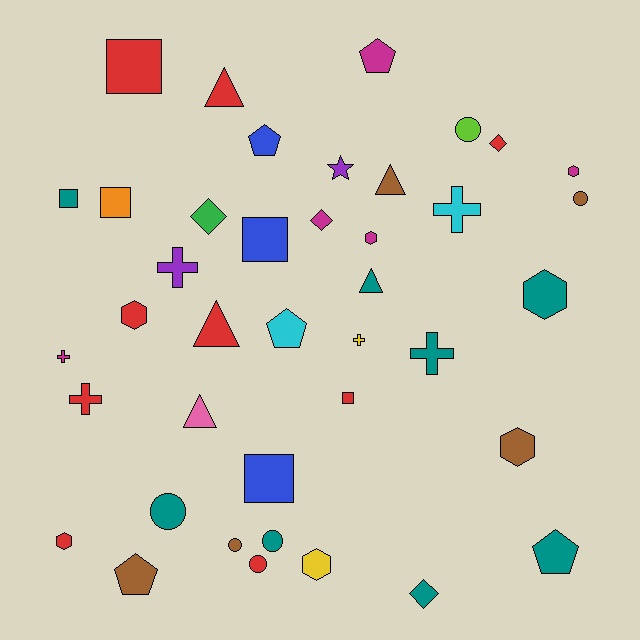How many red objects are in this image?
There are 9 red objects.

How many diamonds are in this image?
There are 4 diamonds.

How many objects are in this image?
There are 40 objects.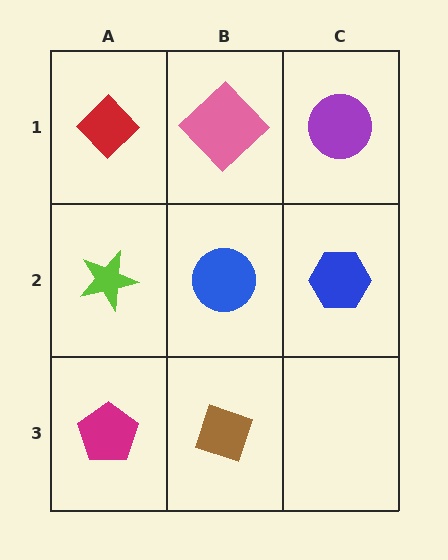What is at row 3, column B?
A brown diamond.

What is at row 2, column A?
A lime star.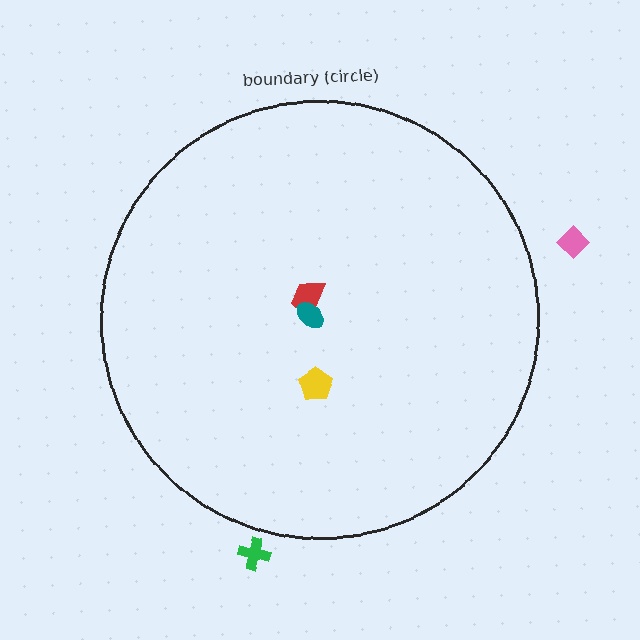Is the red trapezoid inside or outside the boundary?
Inside.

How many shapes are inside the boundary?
3 inside, 2 outside.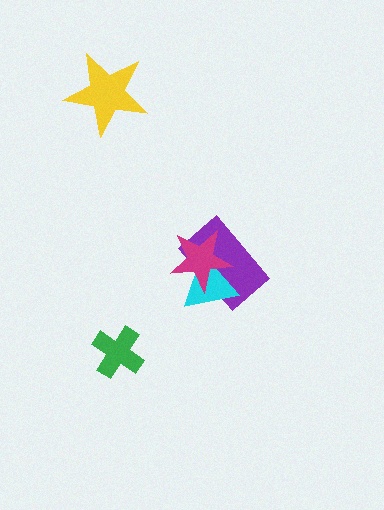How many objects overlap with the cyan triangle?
2 objects overlap with the cyan triangle.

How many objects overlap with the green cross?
0 objects overlap with the green cross.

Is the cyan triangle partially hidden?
Yes, it is partially covered by another shape.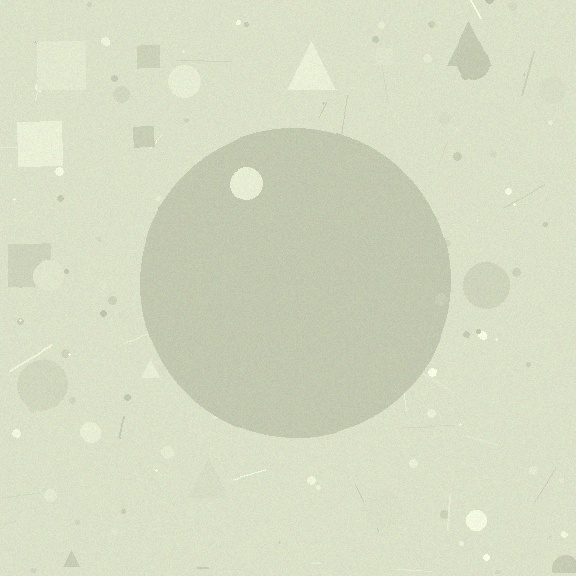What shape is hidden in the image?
A circle is hidden in the image.